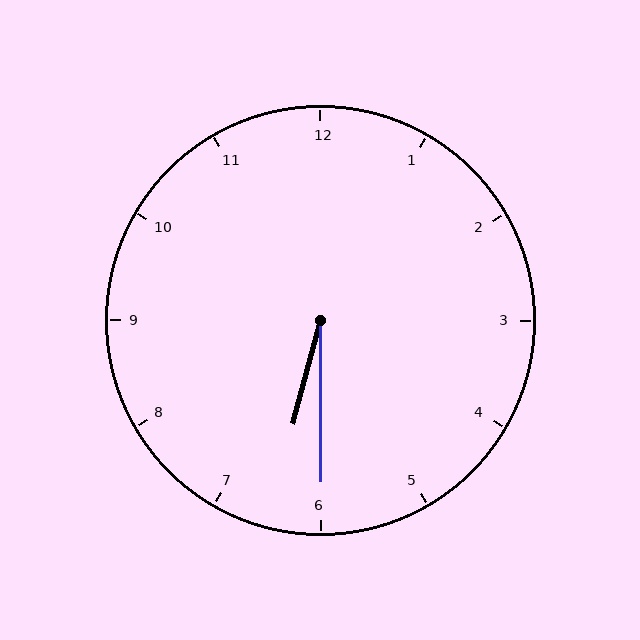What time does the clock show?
6:30.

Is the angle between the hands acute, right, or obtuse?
It is acute.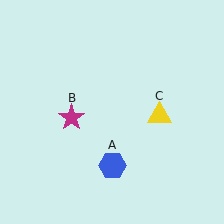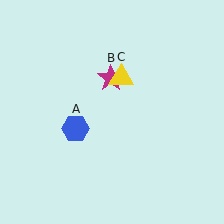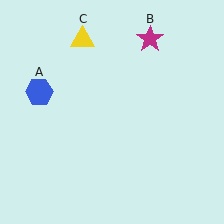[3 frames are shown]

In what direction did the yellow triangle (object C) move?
The yellow triangle (object C) moved up and to the left.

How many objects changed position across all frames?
3 objects changed position: blue hexagon (object A), magenta star (object B), yellow triangle (object C).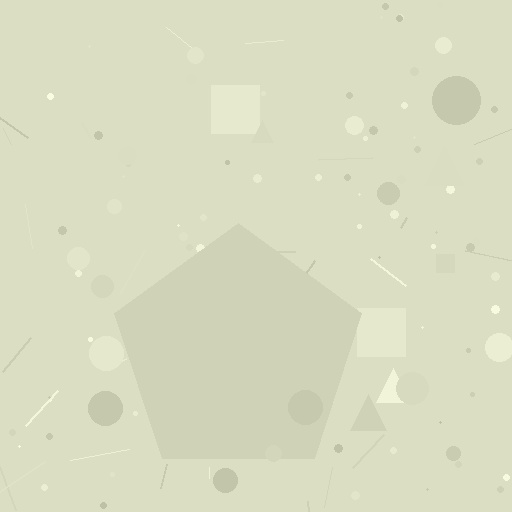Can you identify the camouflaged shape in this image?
The camouflaged shape is a pentagon.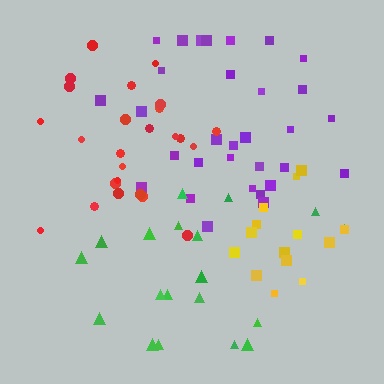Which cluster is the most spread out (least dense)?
Green.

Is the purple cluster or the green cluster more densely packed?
Purple.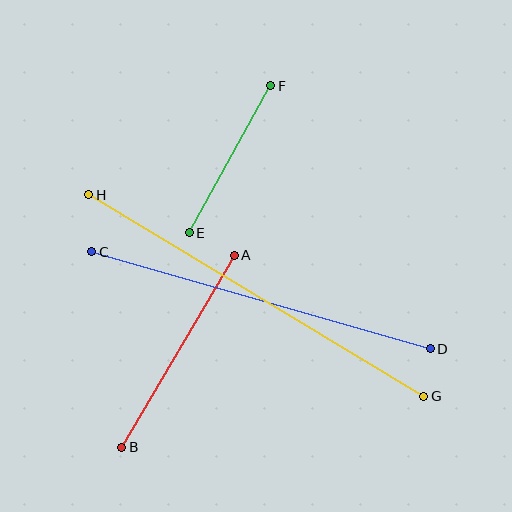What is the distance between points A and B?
The distance is approximately 222 pixels.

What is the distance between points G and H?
The distance is approximately 391 pixels.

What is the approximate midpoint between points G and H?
The midpoint is at approximately (256, 295) pixels.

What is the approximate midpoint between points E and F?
The midpoint is at approximately (230, 159) pixels.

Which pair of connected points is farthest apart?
Points G and H are farthest apart.